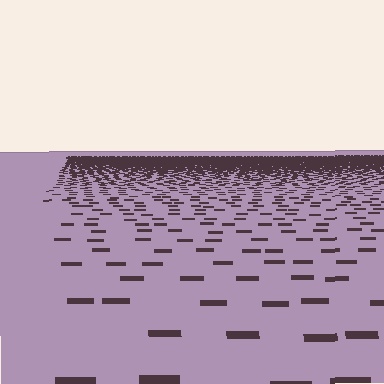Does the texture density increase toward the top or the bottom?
Density increases toward the top.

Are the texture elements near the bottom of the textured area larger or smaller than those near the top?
Larger. Near the bottom, elements are closer to the viewer and appear at a bigger on-screen size.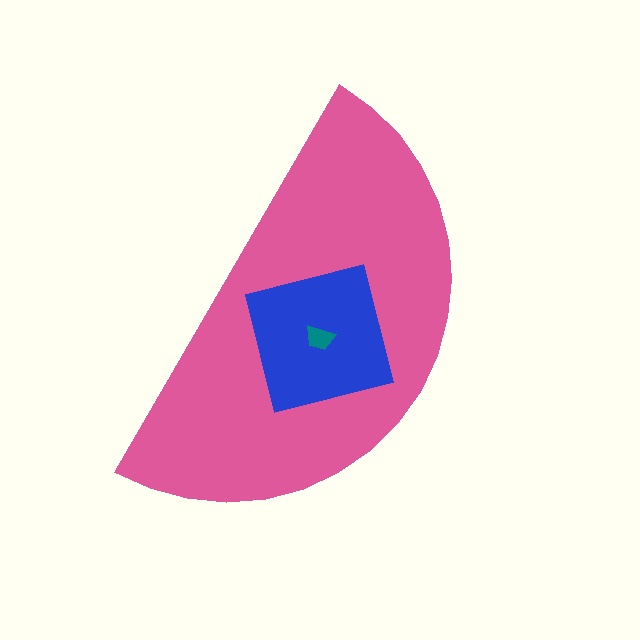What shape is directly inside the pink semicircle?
The blue square.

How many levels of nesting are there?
3.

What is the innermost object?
The teal trapezoid.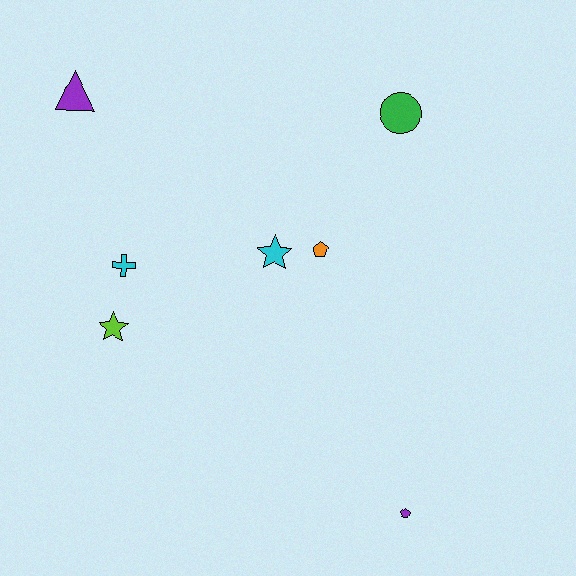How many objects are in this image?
There are 7 objects.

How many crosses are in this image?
There is 1 cross.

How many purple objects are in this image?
There are 2 purple objects.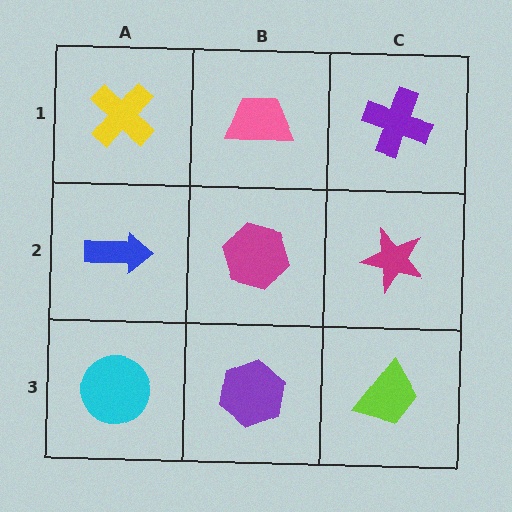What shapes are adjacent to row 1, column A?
A blue arrow (row 2, column A), a pink trapezoid (row 1, column B).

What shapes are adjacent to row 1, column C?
A magenta star (row 2, column C), a pink trapezoid (row 1, column B).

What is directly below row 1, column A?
A blue arrow.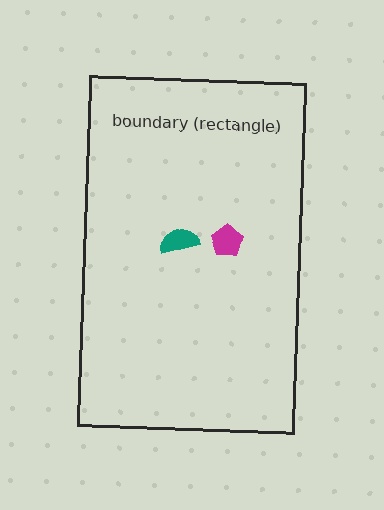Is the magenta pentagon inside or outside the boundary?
Inside.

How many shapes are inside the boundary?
2 inside, 0 outside.